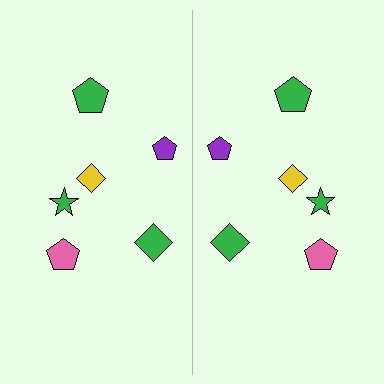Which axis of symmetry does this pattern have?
The pattern has a vertical axis of symmetry running through the center of the image.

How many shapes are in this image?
There are 12 shapes in this image.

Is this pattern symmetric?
Yes, this pattern has bilateral (reflection) symmetry.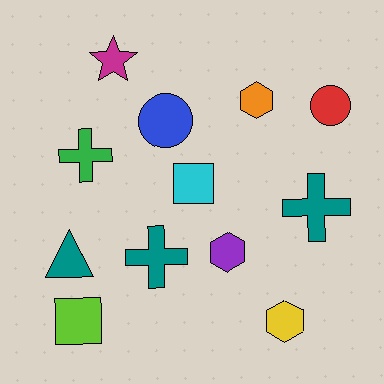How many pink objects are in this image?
There are no pink objects.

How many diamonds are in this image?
There are no diamonds.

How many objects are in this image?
There are 12 objects.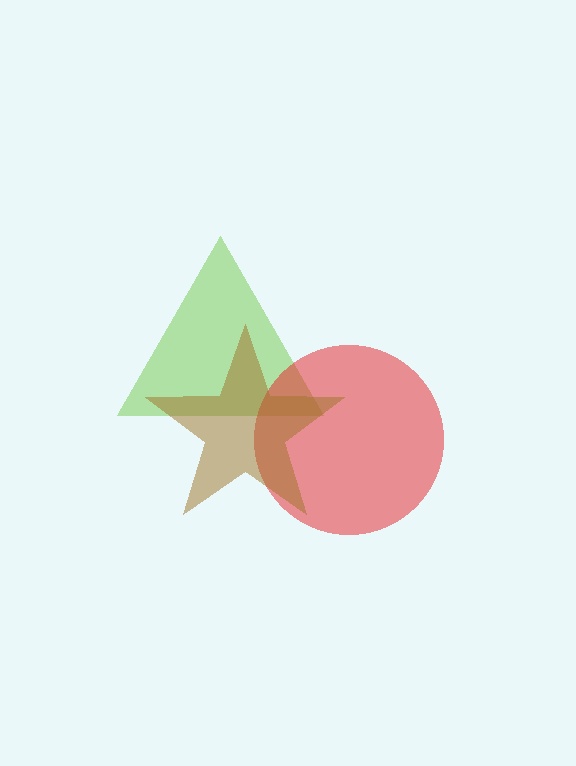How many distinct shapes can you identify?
There are 3 distinct shapes: a lime triangle, a red circle, a brown star.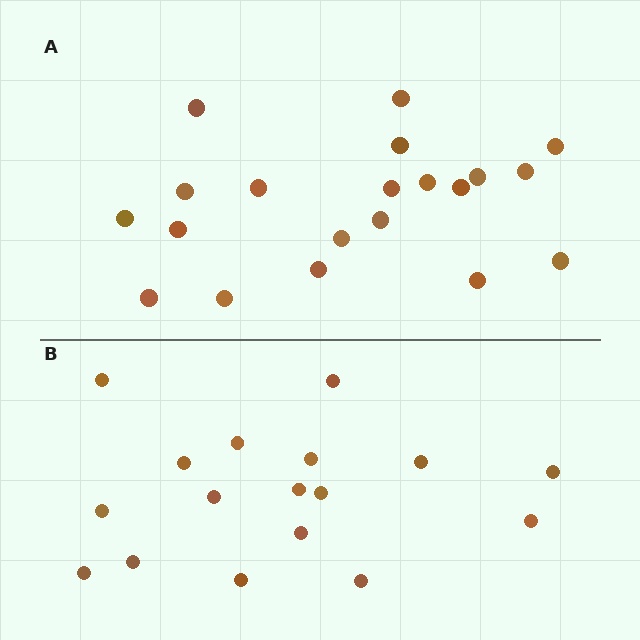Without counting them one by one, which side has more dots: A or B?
Region A (the top region) has more dots.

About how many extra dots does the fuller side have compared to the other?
Region A has just a few more — roughly 2 or 3 more dots than region B.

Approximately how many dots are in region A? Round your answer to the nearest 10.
About 20 dots.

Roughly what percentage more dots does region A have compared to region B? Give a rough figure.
About 20% more.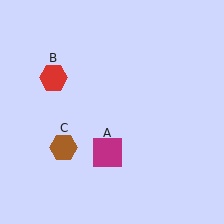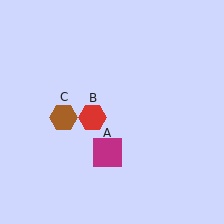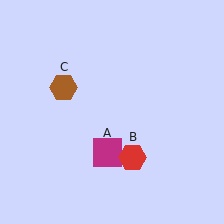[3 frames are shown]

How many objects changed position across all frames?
2 objects changed position: red hexagon (object B), brown hexagon (object C).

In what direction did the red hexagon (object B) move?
The red hexagon (object B) moved down and to the right.